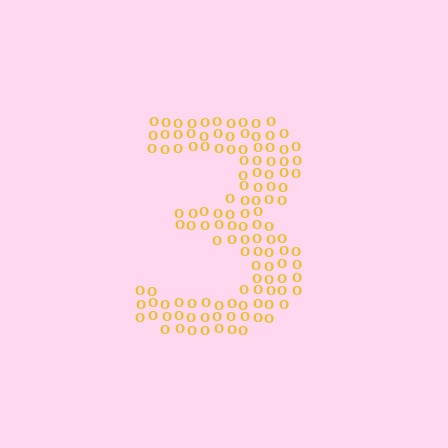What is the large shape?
The large shape is the digit 3.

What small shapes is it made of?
It is made of small letter O's.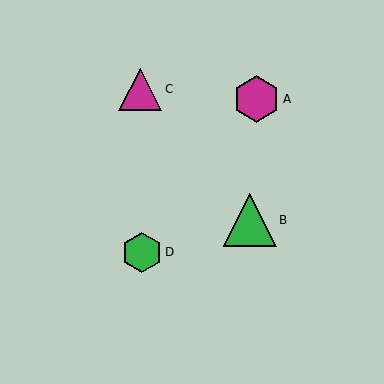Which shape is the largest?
The green triangle (labeled B) is the largest.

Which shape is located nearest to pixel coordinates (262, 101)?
The magenta hexagon (labeled A) at (257, 99) is nearest to that location.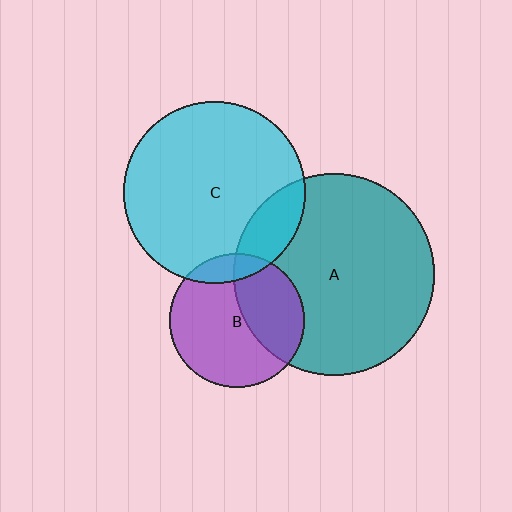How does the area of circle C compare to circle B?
Approximately 1.8 times.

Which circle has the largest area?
Circle A (teal).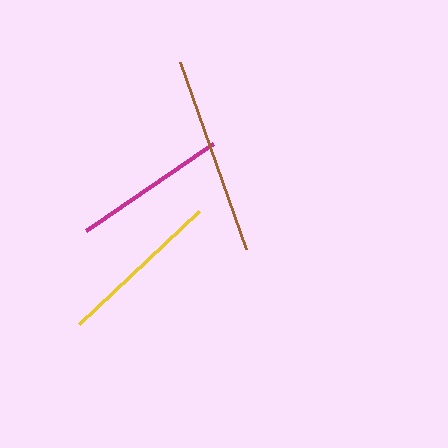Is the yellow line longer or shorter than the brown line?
The brown line is longer than the yellow line.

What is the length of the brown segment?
The brown segment is approximately 199 pixels long.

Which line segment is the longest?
The brown line is the longest at approximately 199 pixels.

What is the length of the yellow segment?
The yellow segment is approximately 165 pixels long.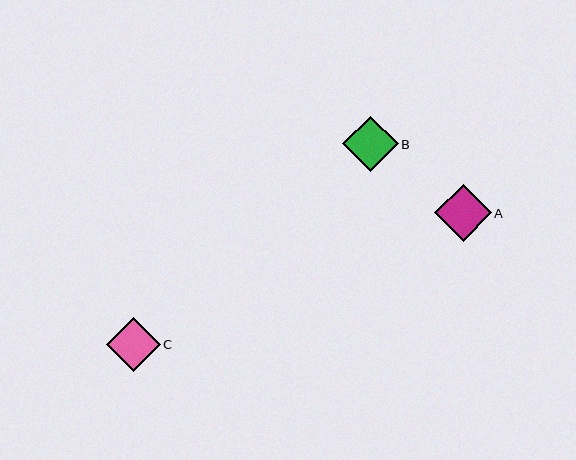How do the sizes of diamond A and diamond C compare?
Diamond A and diamond C are approximately the same size.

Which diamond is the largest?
Diamond A is the largest with a size of approximately 56 pixels.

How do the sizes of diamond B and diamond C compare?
Diamond B and diamond C are approximately the same size.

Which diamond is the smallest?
Diamond C is the smallest with a size of approximately 54 pixels.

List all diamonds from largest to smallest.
From largest to smallest: A, B, C.